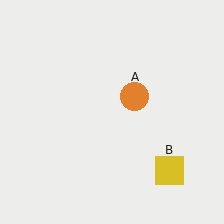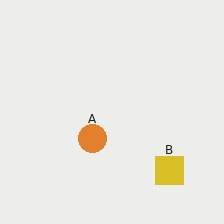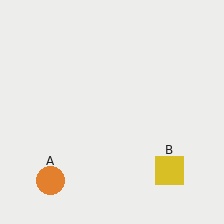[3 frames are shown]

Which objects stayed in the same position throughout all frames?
Yellow square (object B) remained stationary.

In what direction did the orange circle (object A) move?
The orange circle (object A) moved down and to the left.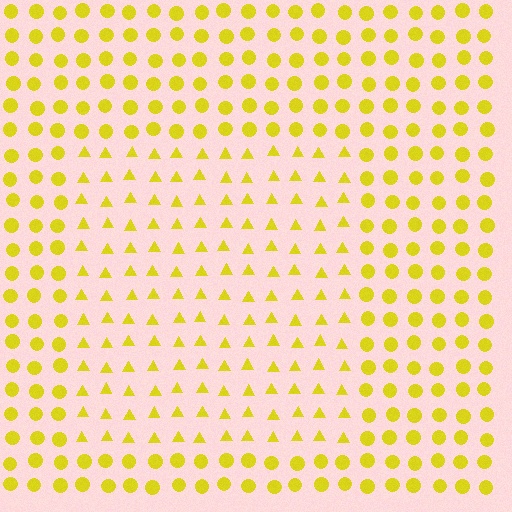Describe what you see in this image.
The image is filled with small yellow elements arranged in a uniform grid. A rectangle-shaped region contains triangles, while the surrounding area contains circles. The boundary is defined purely by the change in element shape.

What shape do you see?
I see a rectangle.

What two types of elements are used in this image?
The image uses triangles inside the rectangle region and circles outside it.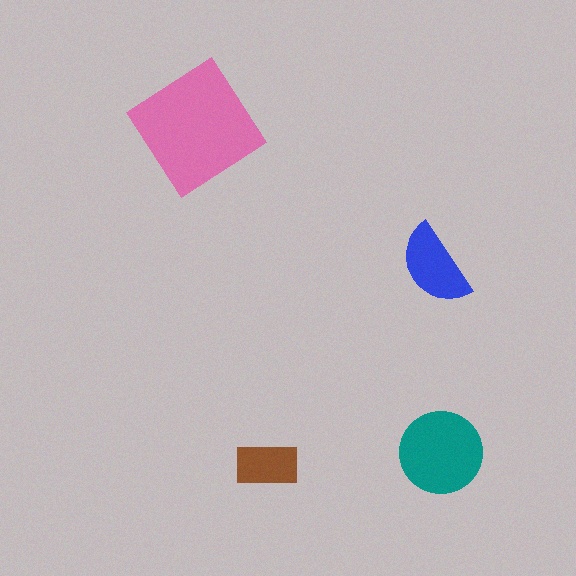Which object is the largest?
The pink diamond.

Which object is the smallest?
The brown rectangle.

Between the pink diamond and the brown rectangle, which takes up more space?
The pink diamond.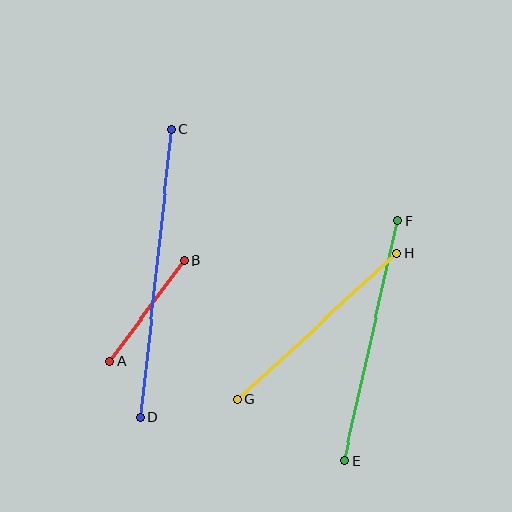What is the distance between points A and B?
The distance is approximately 126 pixels.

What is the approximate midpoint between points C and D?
The midpoint is at approximately (156, 273) pixels.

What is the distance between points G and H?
The distance is approximately 216 pixels.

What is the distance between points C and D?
The distance is approximately 290 pixels.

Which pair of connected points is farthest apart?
Points C and D are farthest apart.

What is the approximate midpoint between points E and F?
The midpoint is at approximately (371, 341) pixels.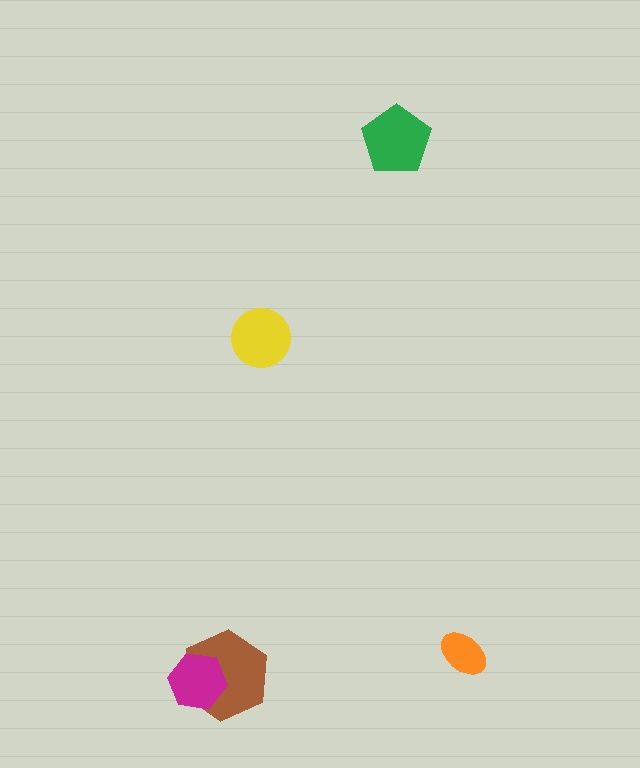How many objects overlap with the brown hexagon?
1 object overlaps with the brown hexagon.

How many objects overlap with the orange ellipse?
0 objects overlap with the orange ellipse.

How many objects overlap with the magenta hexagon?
1 object overlaps with the magenta hexagon.